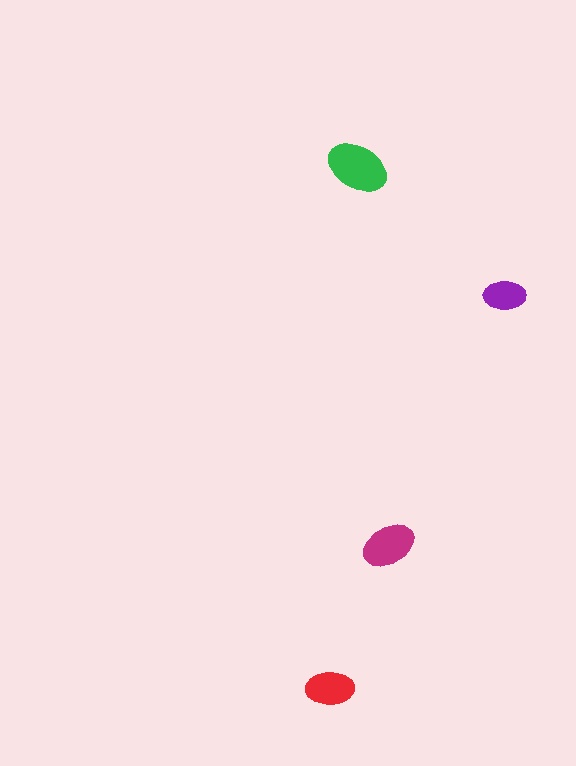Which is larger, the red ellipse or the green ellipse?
The green one.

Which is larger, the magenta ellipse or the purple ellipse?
The magenta one.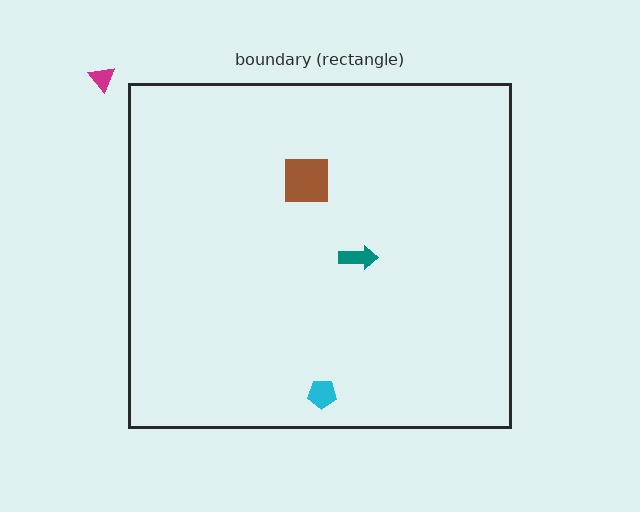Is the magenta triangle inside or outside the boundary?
Outside.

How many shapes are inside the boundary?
3 inside, 1 outside.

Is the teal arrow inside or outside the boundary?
Inside.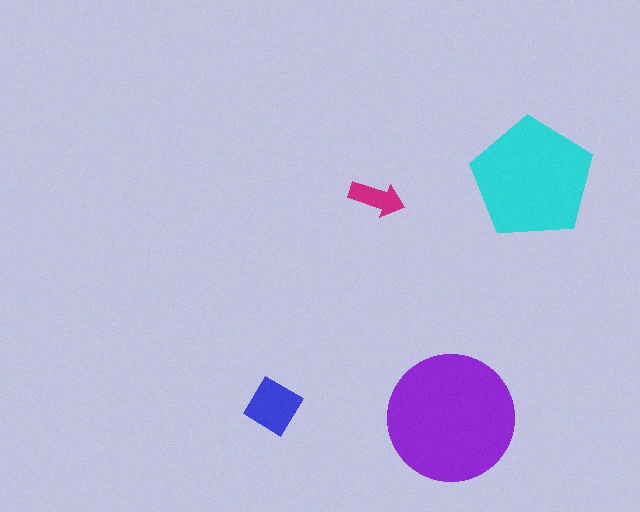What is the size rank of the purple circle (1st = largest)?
1st.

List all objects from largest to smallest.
The purple circle, the cyan pentagon, the blue diamond, the magenta arrow.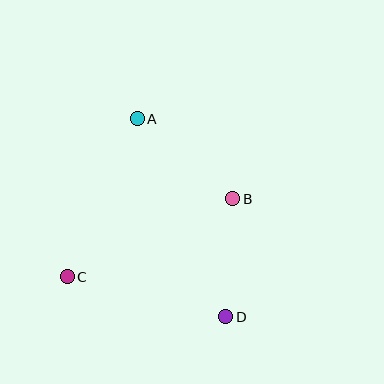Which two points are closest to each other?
Points B and D are closest to each other.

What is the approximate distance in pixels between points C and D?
The distance between C and D is approximately 164 pixels.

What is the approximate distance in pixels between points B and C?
The distance between B and C is approximately 183 pixels.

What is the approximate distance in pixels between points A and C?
The distance between A and C is approximately 173 pixels.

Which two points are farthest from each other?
Points A and D are farthest from each other.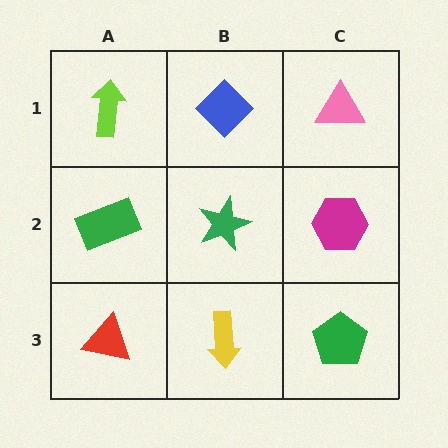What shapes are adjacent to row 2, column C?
A pink triangle (row 1, column C), a green pentagon (row 3, column C), a green star (row 2, column B).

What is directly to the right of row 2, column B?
A magenta hexagon.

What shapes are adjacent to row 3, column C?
A magenta hexagon (row 2, column C), a yellow arrow (row 3, column B).